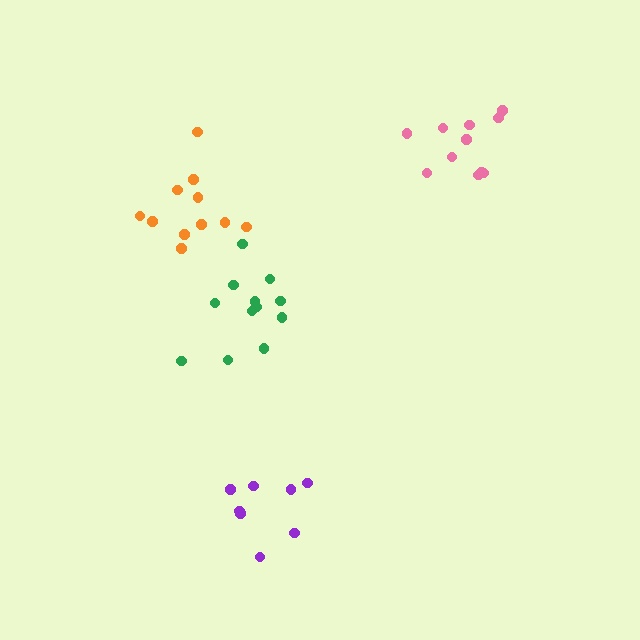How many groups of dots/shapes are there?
There are 4 groups.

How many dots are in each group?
Group 1: 11 dots, Group 2: 12 dots, Group 3: 8 dots, Group 4: 11 dots (42 total).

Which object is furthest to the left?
The orange cluster is leftmost.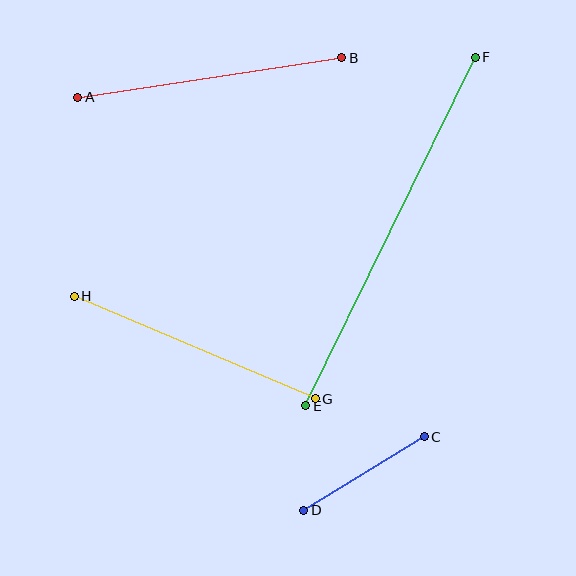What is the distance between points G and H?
The distance is approximately 262 pixels.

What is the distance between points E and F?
The distance is approximately 388 pixels.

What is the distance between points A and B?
The distance is approximately 267 pixels.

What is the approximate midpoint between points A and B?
The midpoint is at approximately (210, 78) pixels.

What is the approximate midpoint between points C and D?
The midpoint is at approximately (364, 474) pixels.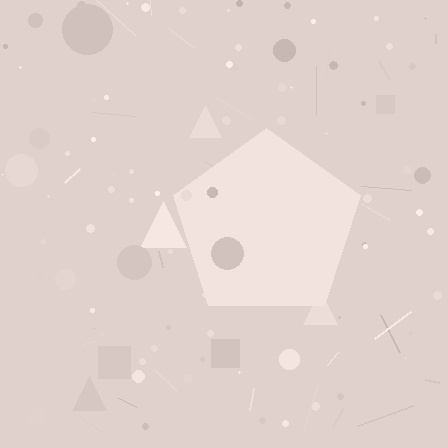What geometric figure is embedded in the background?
A pentagon is embedded in the background.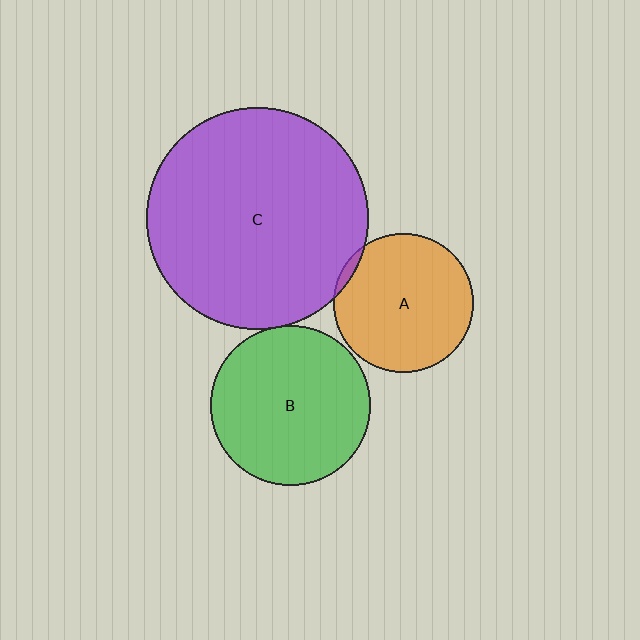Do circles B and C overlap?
Yes.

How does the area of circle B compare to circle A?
Approximately 1.3 times.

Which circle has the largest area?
Circle C (purple).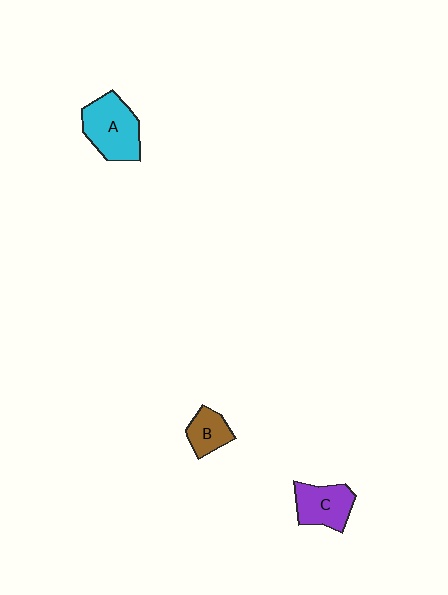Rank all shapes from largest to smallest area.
From largest to smallest: A (cyan), C (purple), B (brown).